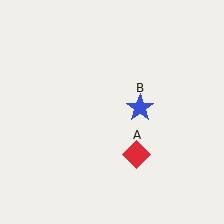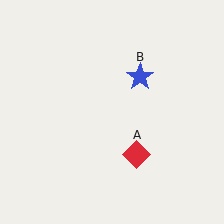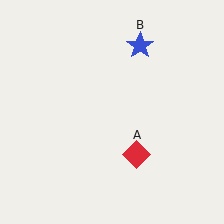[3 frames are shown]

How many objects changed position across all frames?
1 object changed position: blue star (object B).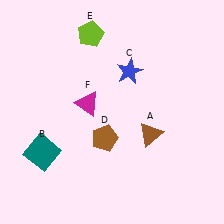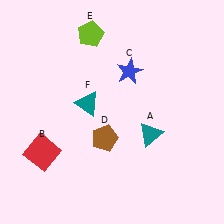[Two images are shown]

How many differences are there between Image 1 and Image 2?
There are 3 differences between the two images.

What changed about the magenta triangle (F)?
In Image 1, F is magenta. In Image 2, it changed to teal.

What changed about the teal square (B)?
In Image 1, B is teal. In Image 2, it changed to red.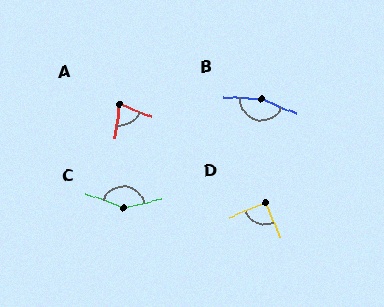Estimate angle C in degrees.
Approximately 147 degrees.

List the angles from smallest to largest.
A (75°), D (87°), C (147°), B (161°).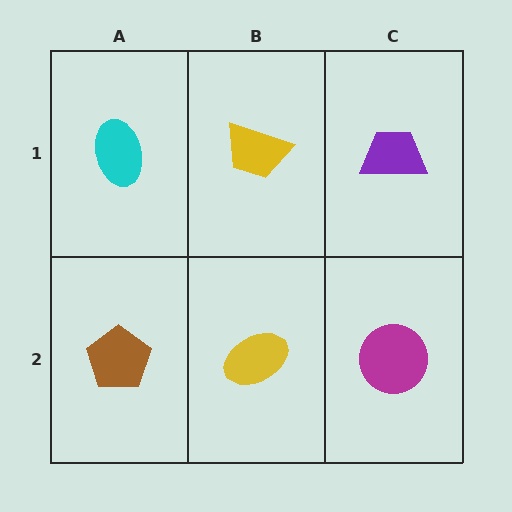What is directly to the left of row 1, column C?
A yellow trapezoid.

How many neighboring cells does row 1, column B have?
3.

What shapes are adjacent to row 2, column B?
A yellow trapezoid (row 1, column B), a brown pentagon (row 2, column A), a magenta circle (row 2, column C).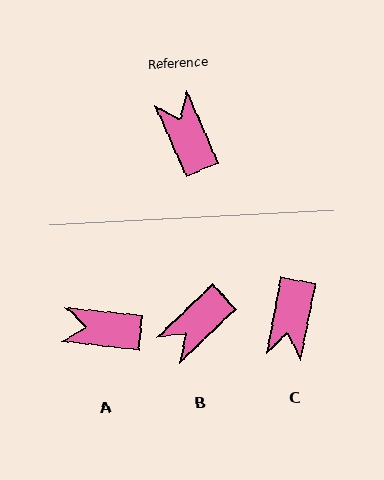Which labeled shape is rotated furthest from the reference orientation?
C, about 146 degrees away.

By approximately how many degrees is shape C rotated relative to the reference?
Approximately 146 degrees counter-clockwise.